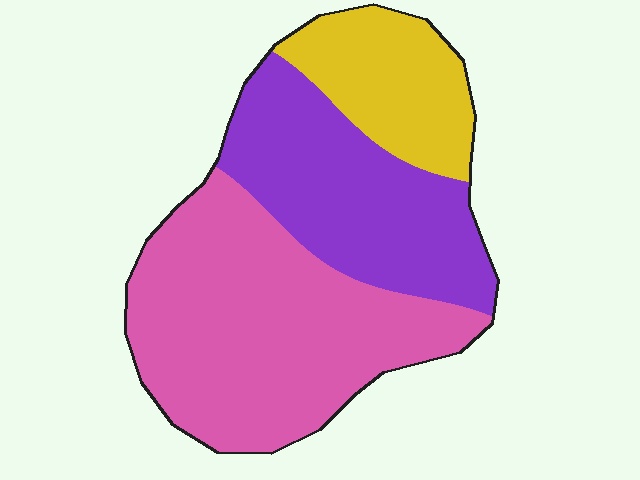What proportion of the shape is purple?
Purple covers about 30% of the shape.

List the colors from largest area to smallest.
From largest to smallest: pink, purple, yellow.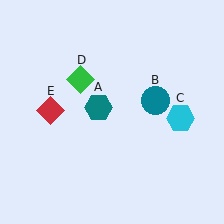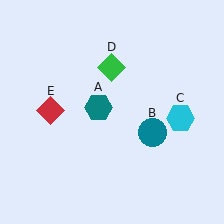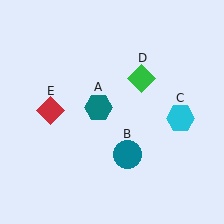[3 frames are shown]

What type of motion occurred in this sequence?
The teal circle (object B), green diamond (object D) rotated clockwise around the center of the scene.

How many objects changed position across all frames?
2 objects changed position: teal circle (object B), green diamond (object D).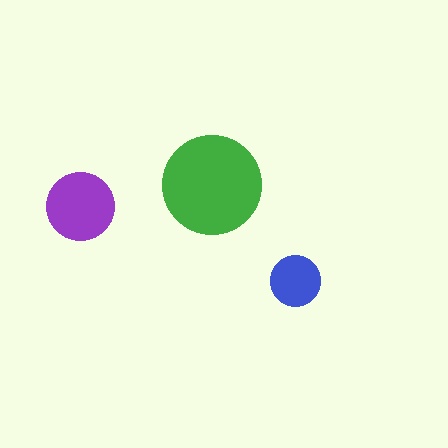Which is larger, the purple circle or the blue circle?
The purple one.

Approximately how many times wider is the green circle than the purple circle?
About 1.5 times wider.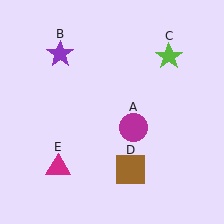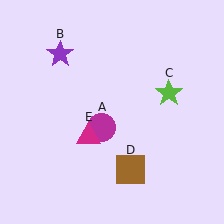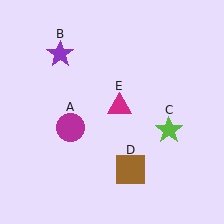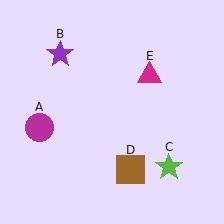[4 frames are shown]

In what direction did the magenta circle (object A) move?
The magenta circle (object A) moved left.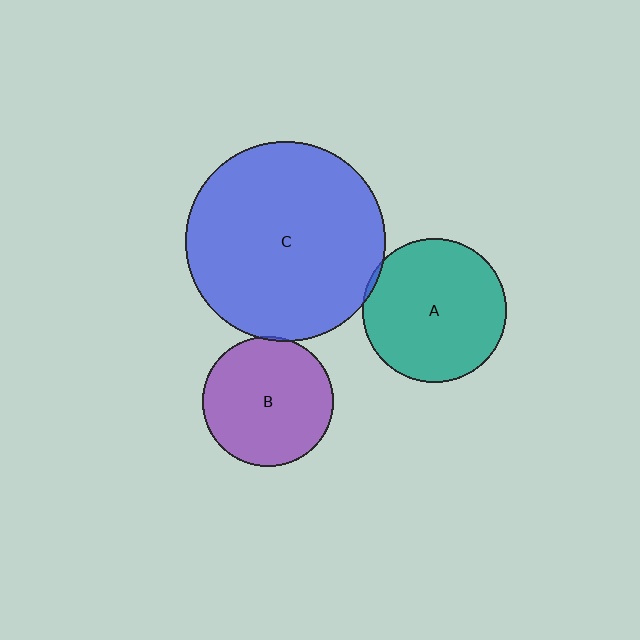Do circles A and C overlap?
Yes.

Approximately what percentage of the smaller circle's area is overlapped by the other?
Approximately 5%.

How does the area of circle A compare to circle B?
Approximately 1.2 times.